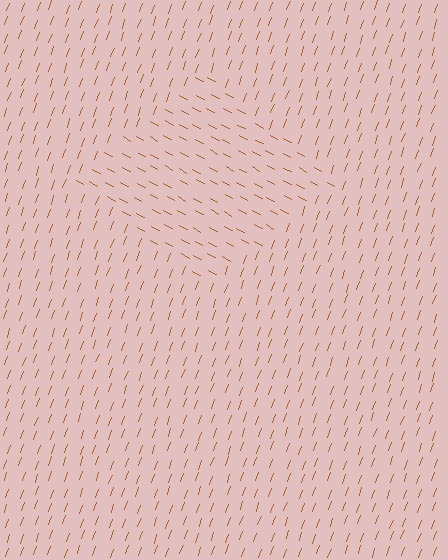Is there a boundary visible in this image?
Yes, there is a texture boundary formed by a change in line orientation.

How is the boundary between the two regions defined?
The boundary is defined purely by a change in line orientation (approximately 81 degrees difference). All lines are the same color and thickness.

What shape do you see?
I see a diamond.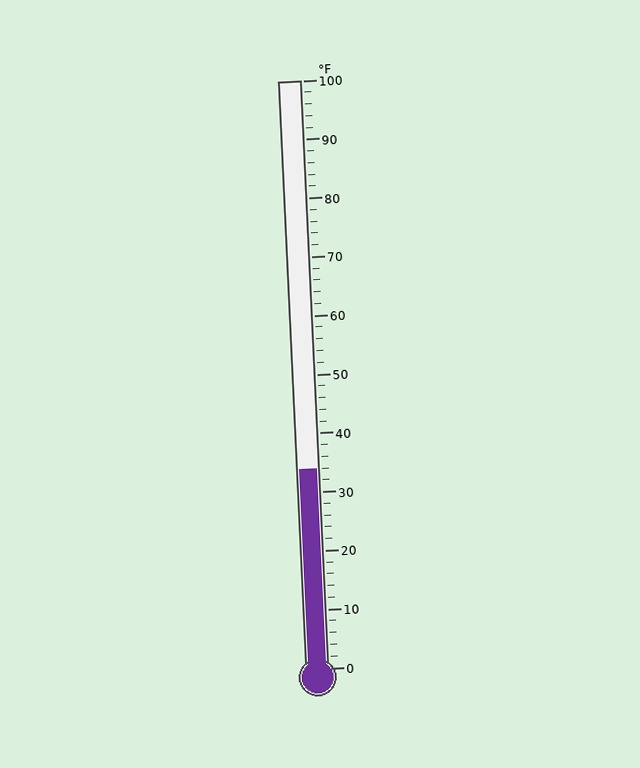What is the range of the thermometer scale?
The thermometer scale ranges from 0°F to 100°F.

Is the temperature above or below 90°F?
The temperature is below 90°F.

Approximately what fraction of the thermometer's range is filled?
The thermometer is filled to approximately 35% of its range.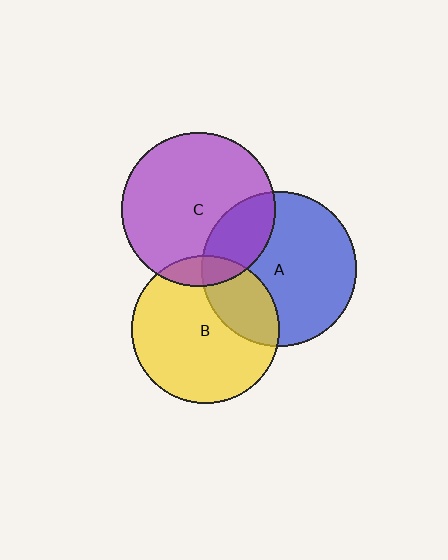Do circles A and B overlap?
Yes.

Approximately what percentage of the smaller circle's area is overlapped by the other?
Approximately 25%.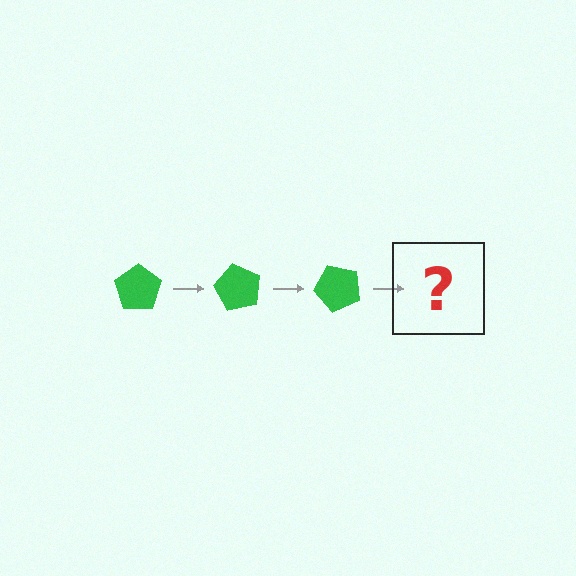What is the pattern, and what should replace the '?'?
The pattern is that the pentagon rotates 60 degrees each step. The '?' should be a green pentagon rotated 180 degrees.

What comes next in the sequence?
The next element should be a green pentagon rotated 180 degrees.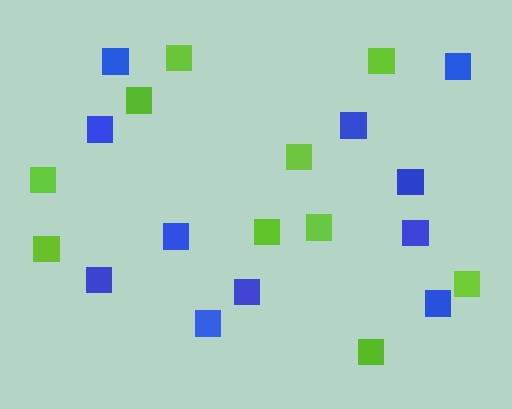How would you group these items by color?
There are 2 groups: one group of blue squares (11) and one group of lime squares (10).